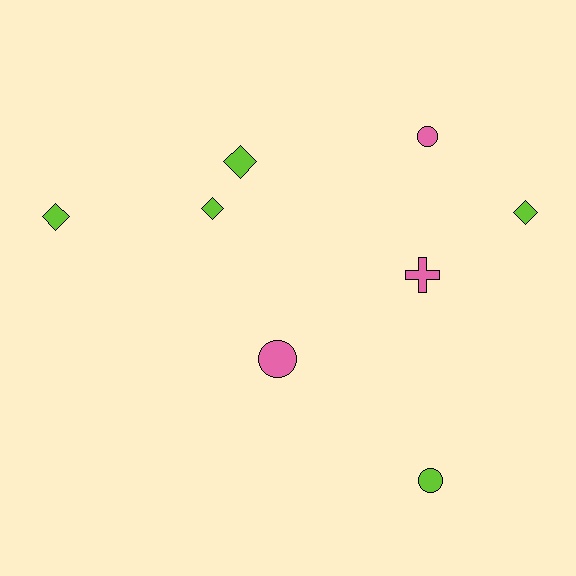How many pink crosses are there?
There is 1 pink cross.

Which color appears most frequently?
Lime, with 5 objects.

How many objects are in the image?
There are 8 objects.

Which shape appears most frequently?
Diamond, with 4 objects.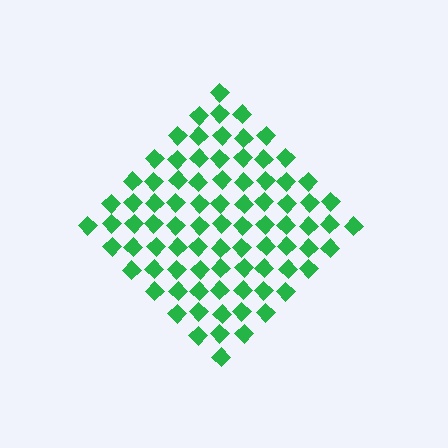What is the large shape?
The large shape is a diamond.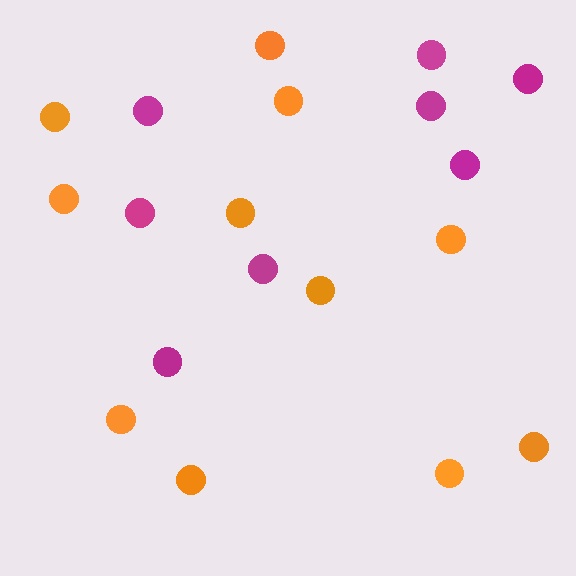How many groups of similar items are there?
There are 2 groups: one group of orange circles (11) and one group of magenta circles (8).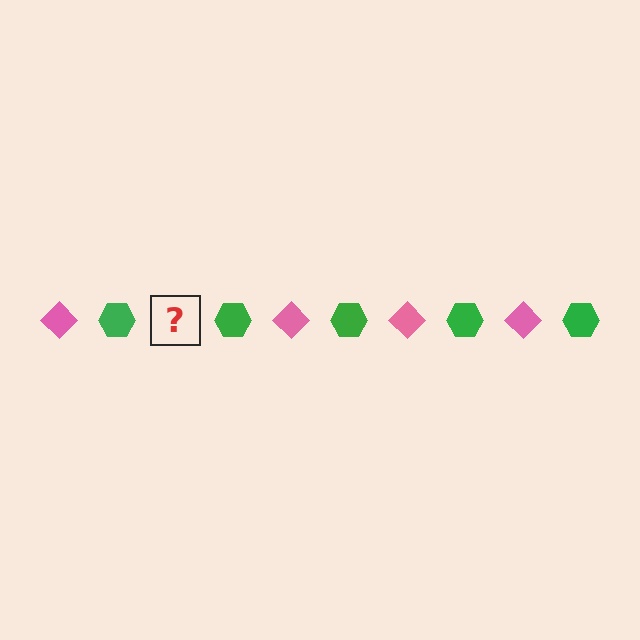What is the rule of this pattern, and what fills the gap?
The rule is that the pattern alternates between pink diamond and green hexagon. The gap should be filled with a pink diamond.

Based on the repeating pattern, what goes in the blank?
The blank should be a pink diamond.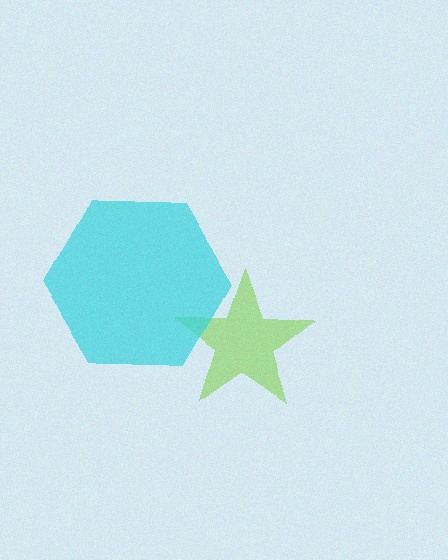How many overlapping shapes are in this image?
There are 2 overlapping shapes in the image.